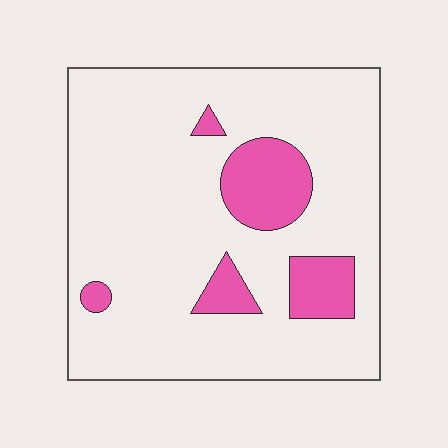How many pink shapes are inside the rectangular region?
5.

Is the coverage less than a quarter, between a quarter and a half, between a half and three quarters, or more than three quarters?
Less than a quarter.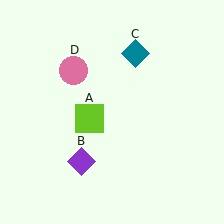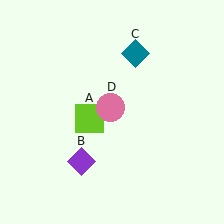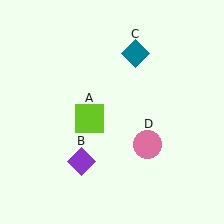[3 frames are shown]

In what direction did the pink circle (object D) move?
The pink circle (object D) moved down and to the right.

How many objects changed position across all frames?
1 object changed position: pink circle (object D).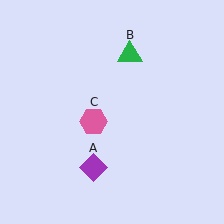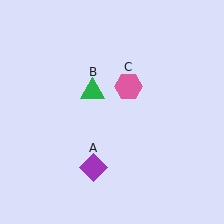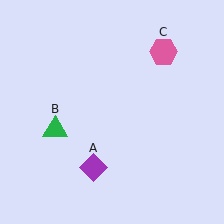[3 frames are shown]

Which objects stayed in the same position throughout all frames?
Purple diamond (object A) remained stationary.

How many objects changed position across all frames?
2 objects changed position: green triangle (object B), pink hexagon (object C).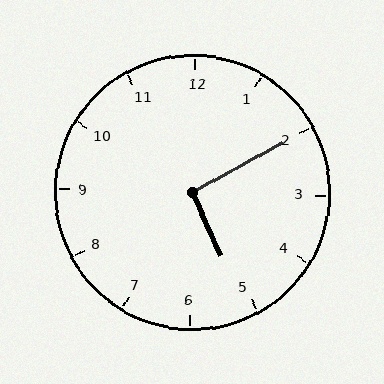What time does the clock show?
5:10.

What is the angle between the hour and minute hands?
Approximately 95 degrees.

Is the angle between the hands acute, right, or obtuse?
It is right.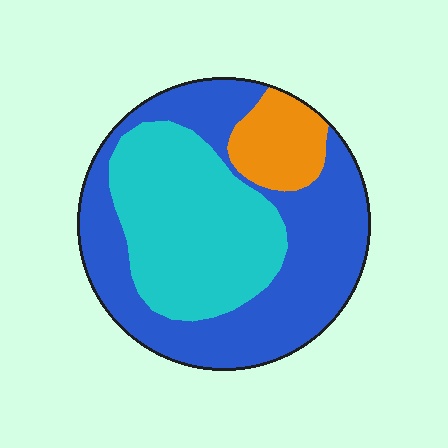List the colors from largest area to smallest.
From largest to smallest: blue, cyan, orange.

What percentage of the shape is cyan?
Cyan covers roughly 35% of the shape.